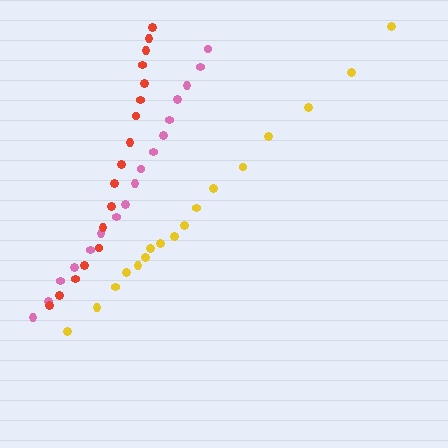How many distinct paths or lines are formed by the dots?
There are 3 distinct paths.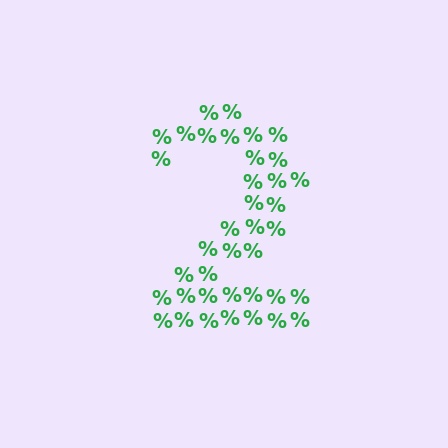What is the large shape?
The large shape is the digit 2.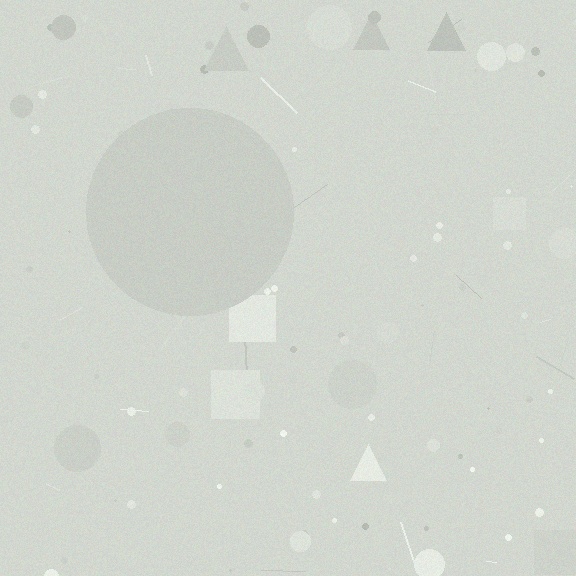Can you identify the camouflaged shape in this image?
The camouflaged shape is a circle.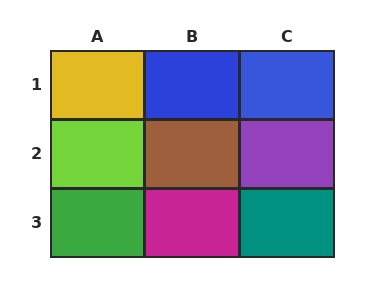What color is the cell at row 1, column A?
Yellow.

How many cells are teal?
1 cell is teal.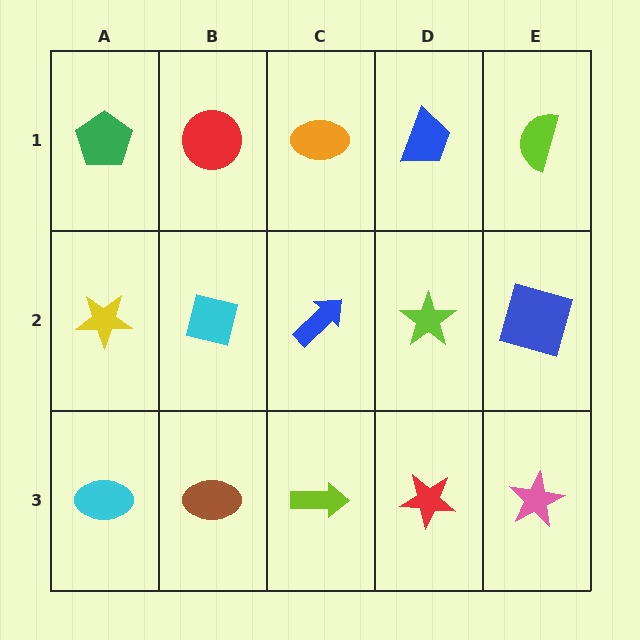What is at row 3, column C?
A lime arrow.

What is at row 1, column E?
A lime semicircle.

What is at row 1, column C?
An orange ellipse.